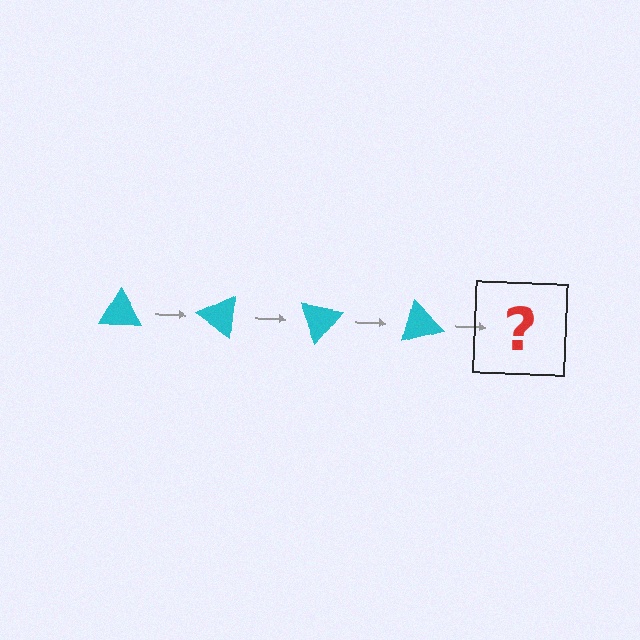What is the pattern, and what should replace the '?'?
The pattern is that the triangle rotates 35 degrees each step. The '?' should be a cyan triangle rotated 140 degrees.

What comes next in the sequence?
The next element should be a cyan triangle rotated 140 degrees.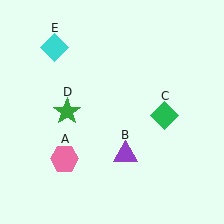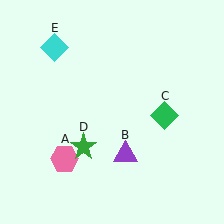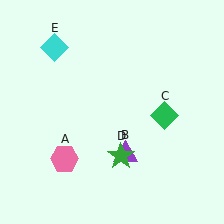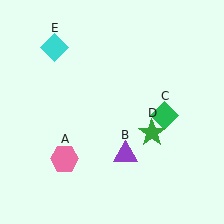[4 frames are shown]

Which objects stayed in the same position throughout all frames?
Pink hexagon (object A) and purple triangle (object B) and green diamond (object C) and cyan diamond (object E) remained stationary.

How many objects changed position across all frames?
1 object changed position: green star (object D).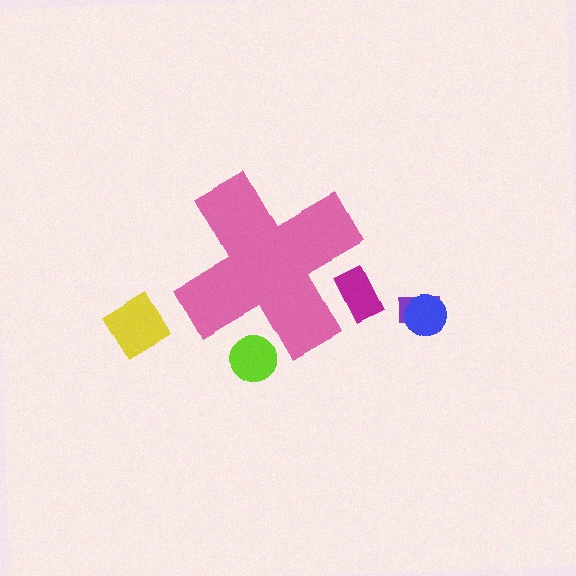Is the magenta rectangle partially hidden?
Yes, the magenta rectangle is partially hidden behind the pink cross.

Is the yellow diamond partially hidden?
No, the yellow diamond is fully visible.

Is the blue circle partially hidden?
No, the blue circle is fully visible.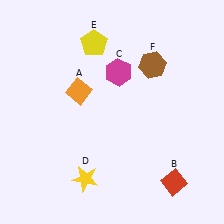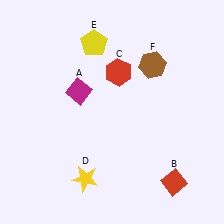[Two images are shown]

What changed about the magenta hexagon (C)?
In Image 1, C is magenta. In Image 2, it changed to red.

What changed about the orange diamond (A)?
In Image 1, A is orange. In Image 2, it changed to magenta.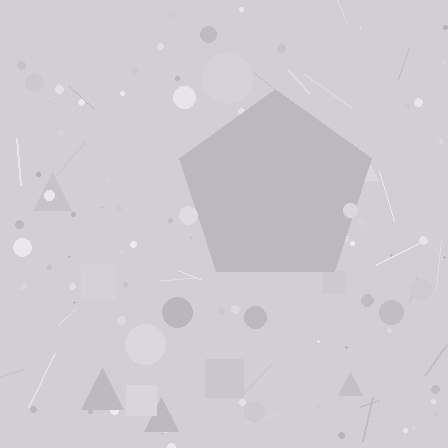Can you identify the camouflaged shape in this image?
The camouflaged shape is a pentagon.